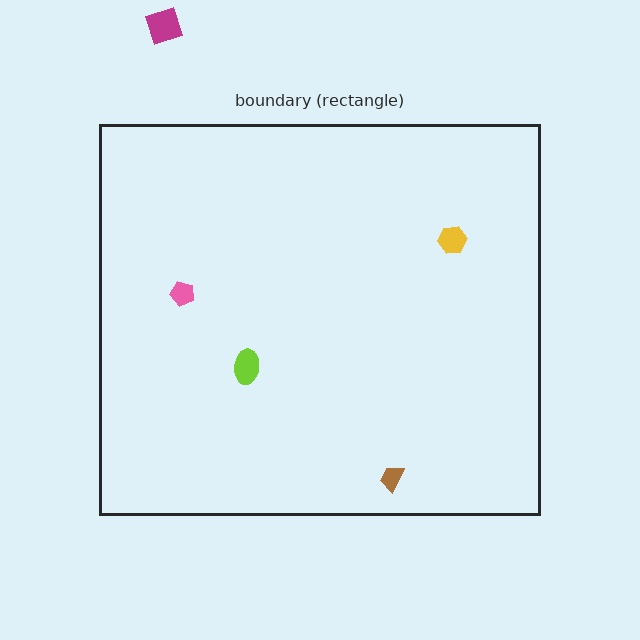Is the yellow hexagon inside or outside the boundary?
Inside.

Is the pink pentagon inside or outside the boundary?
Inside.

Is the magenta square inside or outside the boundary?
Outside.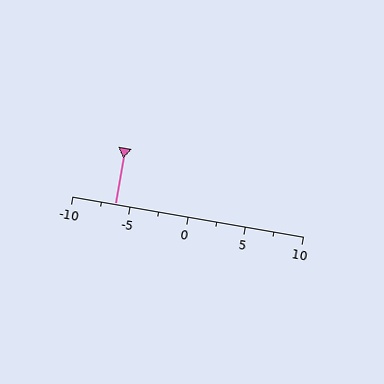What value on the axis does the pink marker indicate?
The marker indicates approximately -6.2.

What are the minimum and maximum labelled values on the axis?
The axis runs from -10 to 10.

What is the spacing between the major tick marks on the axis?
The major ticks are spaced 5 apart.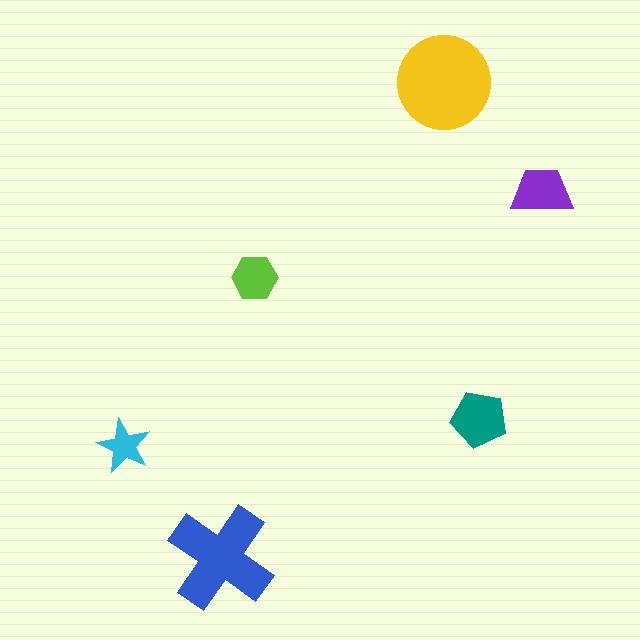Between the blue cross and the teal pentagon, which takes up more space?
The blue cross.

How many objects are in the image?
There are 6 objects in the image.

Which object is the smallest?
The cyan star.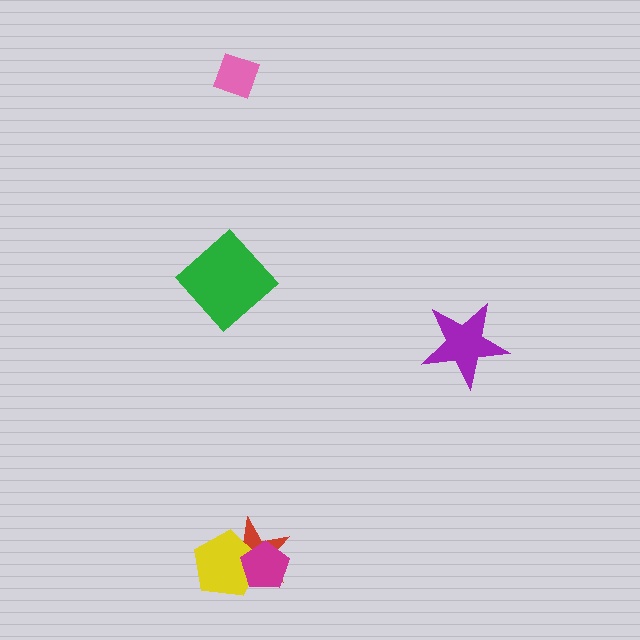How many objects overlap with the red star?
2 objects overlap with the red star.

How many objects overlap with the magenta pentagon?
2 objects overlap with the magenta pentagon.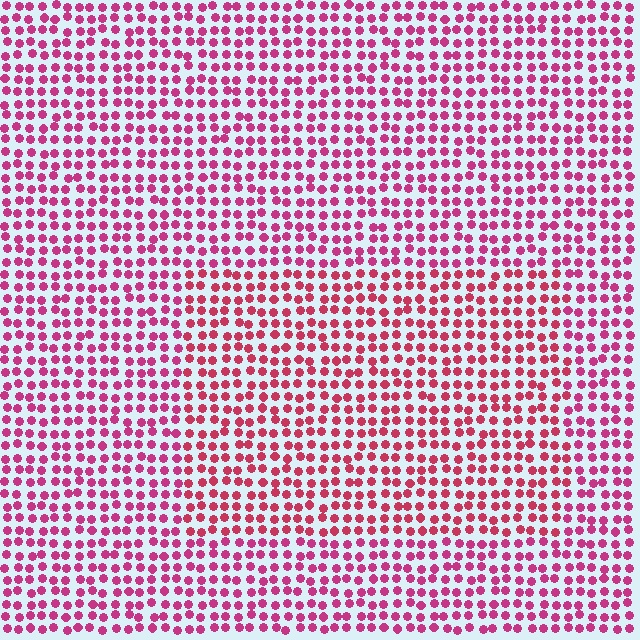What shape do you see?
I see a rectangle.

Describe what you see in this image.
The image is filled with small magenta elements in a uniform arrangement. A rectangle-shaped region is visible where the elements are tinted to a slightly different hue, forming a subtle color boundary.